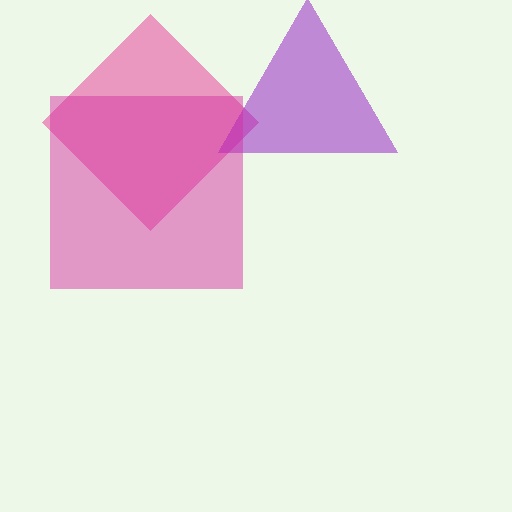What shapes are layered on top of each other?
The layered shapes are: a pink diamond, a purple triangle, a magenta square.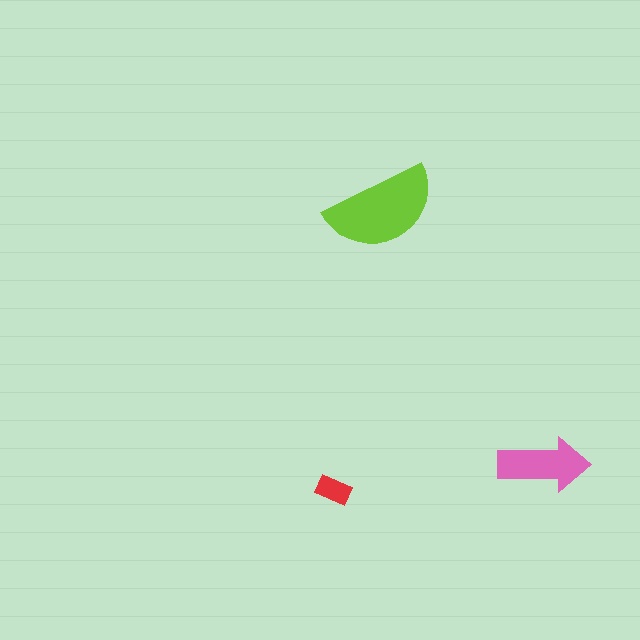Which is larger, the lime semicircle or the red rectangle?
The lime semicircle.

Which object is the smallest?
The red rectangle.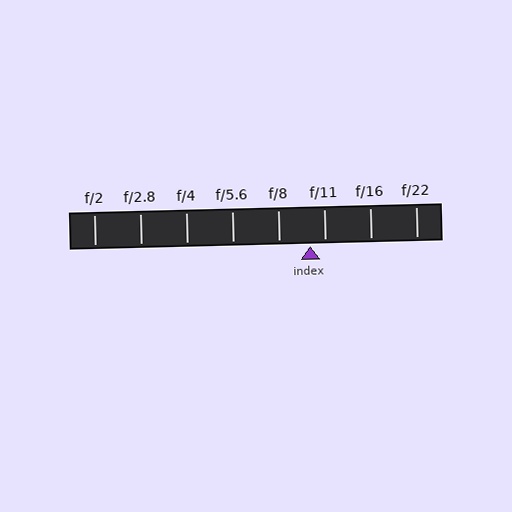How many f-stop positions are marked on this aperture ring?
There are 8 f-stop positions marked.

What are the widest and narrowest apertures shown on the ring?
The widest aperture shown is f/2 and the narrowest is f/22.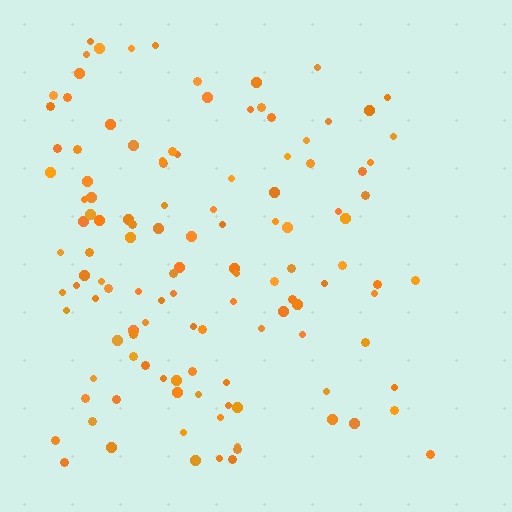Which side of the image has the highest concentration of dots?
The left.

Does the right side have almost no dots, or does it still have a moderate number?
Still a moderate number, just noticeably fewer than the left.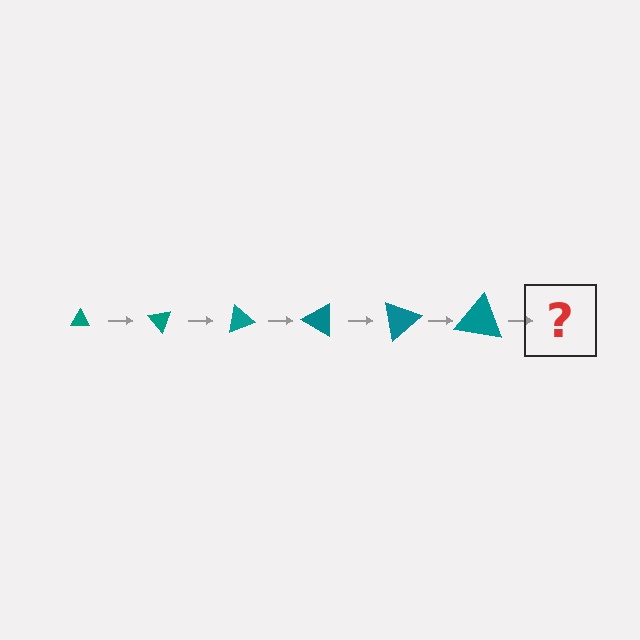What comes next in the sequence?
The next element should be a triangle, larger than the previous one and rotated 300 degrees from the start.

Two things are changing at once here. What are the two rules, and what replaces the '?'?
The two rules are that the triangle grows larger each step and it rotates 50 degrees each step. The '?' should be a triangle, larger than the previous one and rotated 300 degrees from the start.